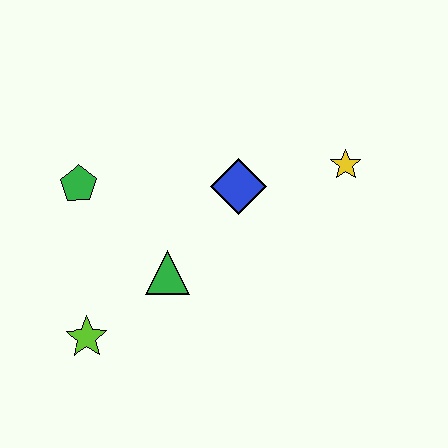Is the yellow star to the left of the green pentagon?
No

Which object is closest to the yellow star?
The blue diamond is closest to the yellow star.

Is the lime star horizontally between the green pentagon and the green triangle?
Yes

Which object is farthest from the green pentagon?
The yellow star is farthest from the green pentagon.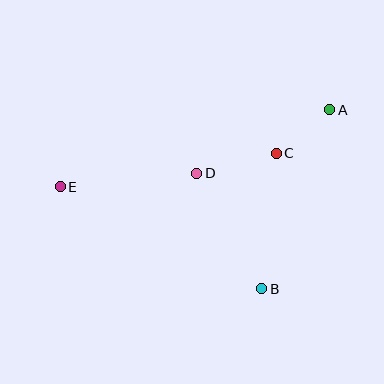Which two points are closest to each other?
Points A and C are closest to each other.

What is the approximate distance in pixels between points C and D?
The distance between C and D is approximately 82 pixels.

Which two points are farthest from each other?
Points A and E are farthest from each other.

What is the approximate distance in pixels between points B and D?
The distance between B and D is approximately 132 pixels.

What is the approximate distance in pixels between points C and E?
The distance between C and E is approximately 219 pixels.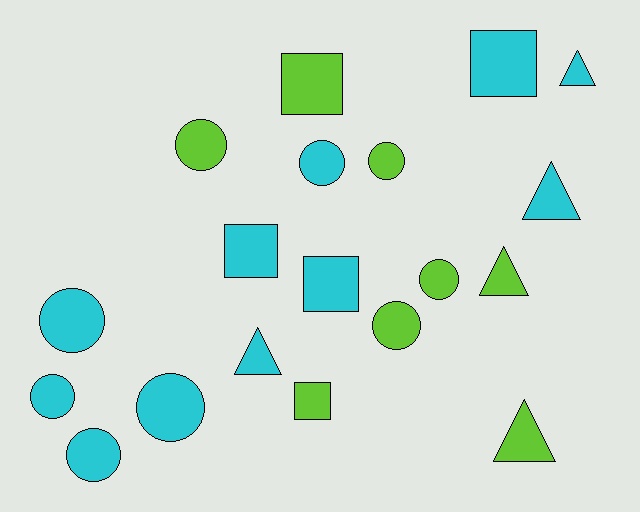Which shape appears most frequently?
Circle, with 9 objects.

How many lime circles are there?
There are 4 lime circles.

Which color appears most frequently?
Cyan, with 11 objects.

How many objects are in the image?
There are 19 objects.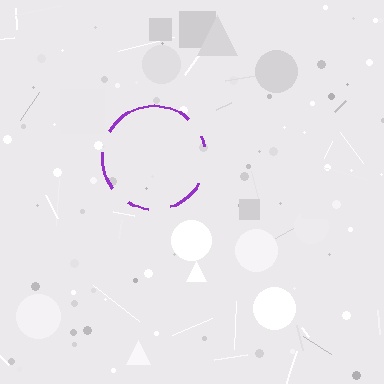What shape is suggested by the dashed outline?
The dashed outline suggests a circle.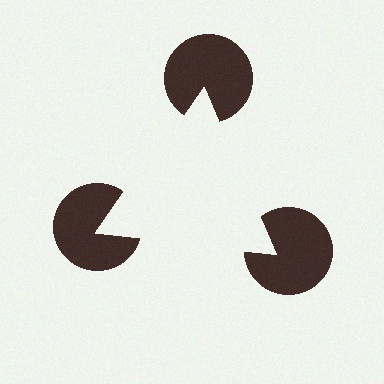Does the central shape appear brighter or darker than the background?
It typically appears slightly brighter than the background, even though no actual brightness change is drawn.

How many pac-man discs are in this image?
There are 3 — one at each vertex of the illusory triangle.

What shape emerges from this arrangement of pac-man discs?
An illusory triangle — its edges are inferred from the aligned wedge cuts in the pac-man discs, not physically drawn.